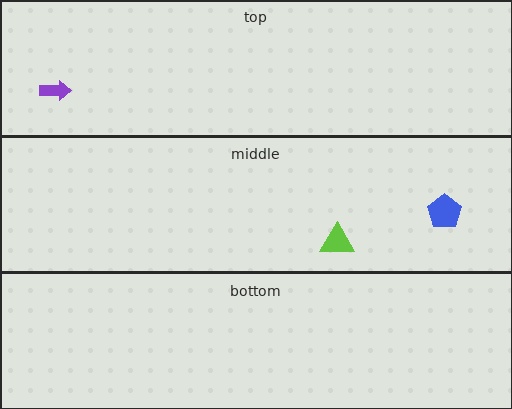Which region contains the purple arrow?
The top region.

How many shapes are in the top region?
1.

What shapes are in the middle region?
The blue pentagon, the lime triangle.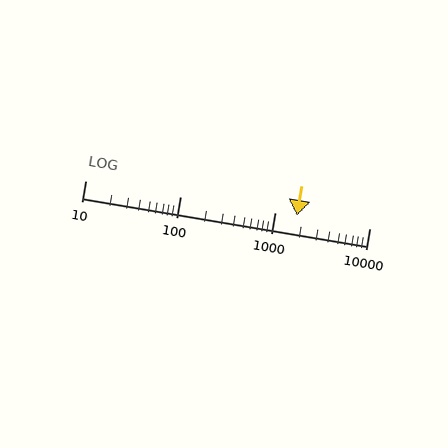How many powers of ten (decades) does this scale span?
The scale spans 3 decades, from 10 to 10000.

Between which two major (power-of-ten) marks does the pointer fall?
The pointer is between 1000 and 10000.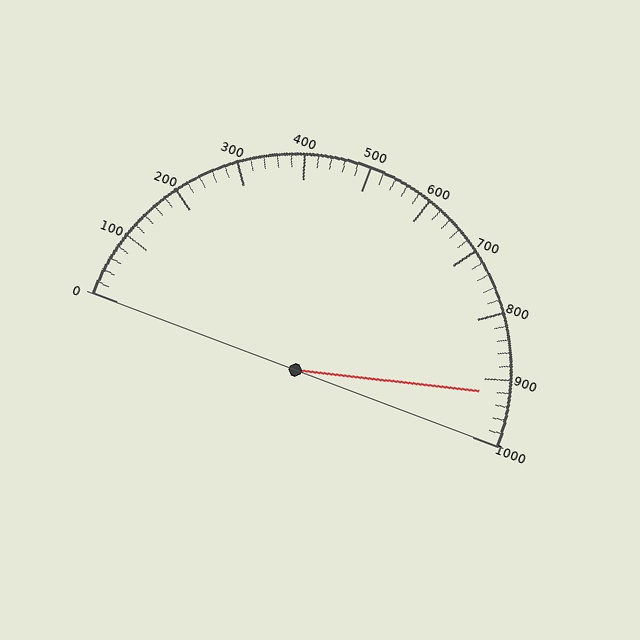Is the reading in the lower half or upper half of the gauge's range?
The reading is in the upper half of the range (0 to 1000).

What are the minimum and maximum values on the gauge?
The gauge ranges from 0 to 1000.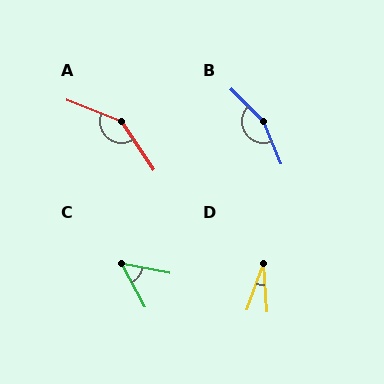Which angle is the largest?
B, at approximately 158 degrees.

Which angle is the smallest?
D, at approximately 23 degrees.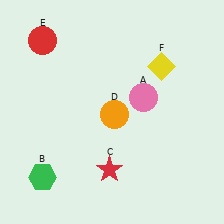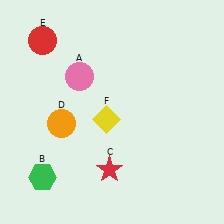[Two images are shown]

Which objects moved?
The objects that moved are: the pink circle (A), the orange circle (D), the yellow diamond (F).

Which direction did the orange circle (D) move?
The orange circle (D) moved left.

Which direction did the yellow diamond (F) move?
The yellow diamond (F) moved left.